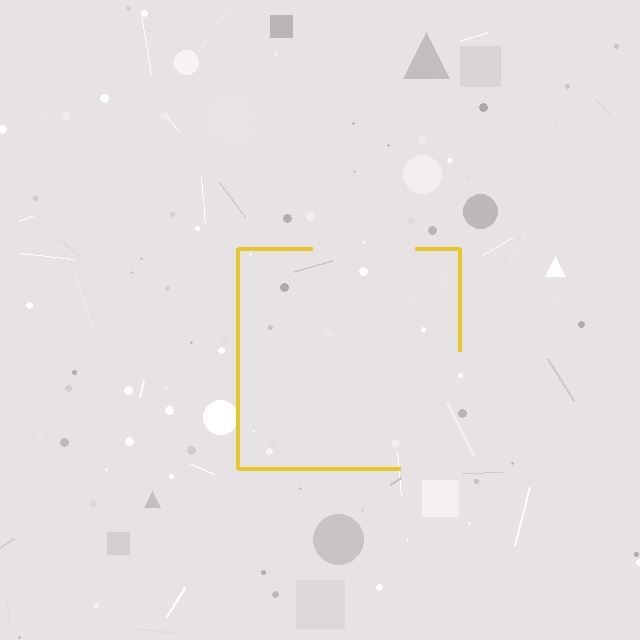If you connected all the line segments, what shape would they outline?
They would outline a square.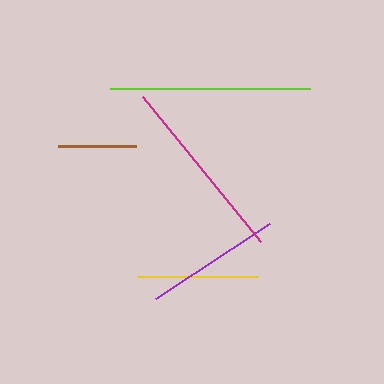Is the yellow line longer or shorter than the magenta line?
The magenta line is longer than the yellow line.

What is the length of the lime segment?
The lime segment is approximately 200 pixels long.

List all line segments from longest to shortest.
From longest to shortest: lime, magenta, purple, yellow, brown.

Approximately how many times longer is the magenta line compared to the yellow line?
The magenta line is approximately 1.5 times the length of the yellow line.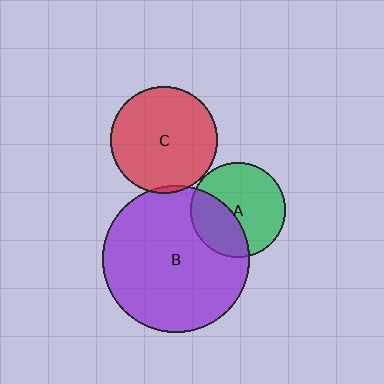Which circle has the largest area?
Circle B (purple).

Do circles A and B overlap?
Yes.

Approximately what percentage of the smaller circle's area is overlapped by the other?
Approximately 35%.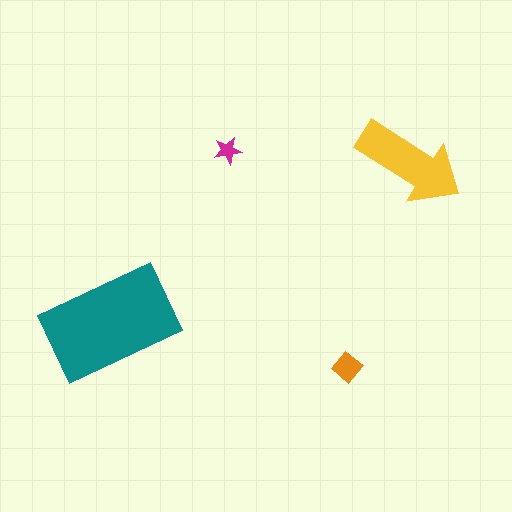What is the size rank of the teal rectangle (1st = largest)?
1st.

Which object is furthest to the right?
The yellow arrow is rightmost.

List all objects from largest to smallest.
The teal rectangle, the yellow arrow, the orange diamond, the magenta star.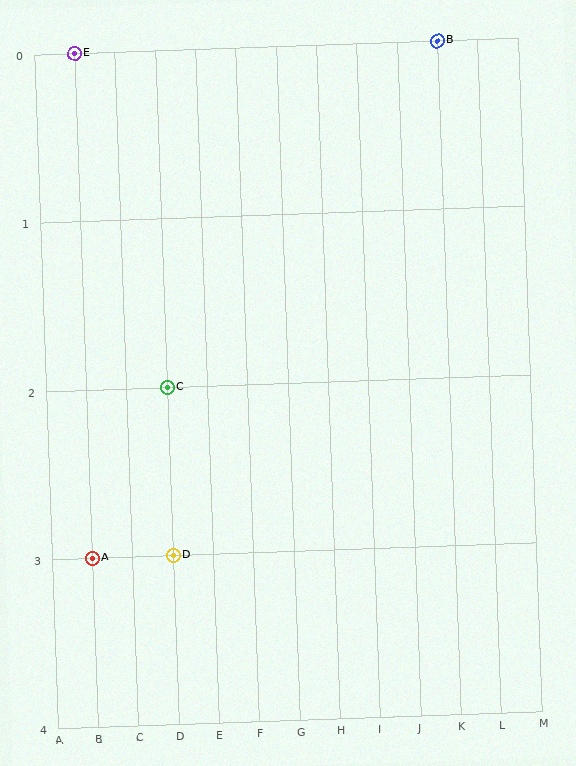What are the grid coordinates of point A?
Point A is at grid coordinates (B, 3).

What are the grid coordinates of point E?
Point E is at grid coordinates (B, 0).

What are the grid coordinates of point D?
Point D is at grid coordinates (D, 3).